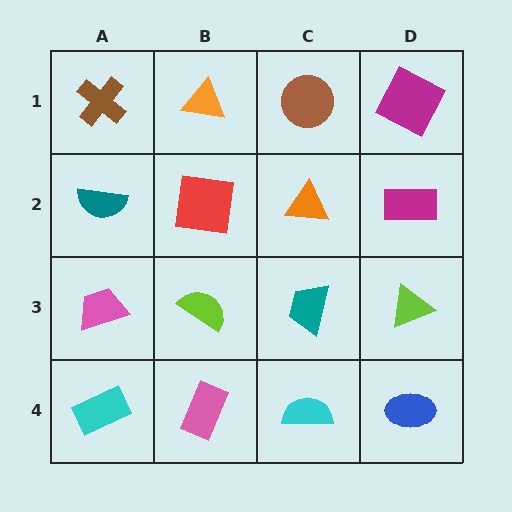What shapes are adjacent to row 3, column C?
An orange triangle (row 2, column C), a cyan semicircle (row 4, column C), a lime semicircle (row 3, column B), a lime triangle (row 3, column D).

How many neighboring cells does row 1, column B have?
3.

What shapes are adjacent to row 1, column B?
A red square (row 2, column B), a brown cross (row 1, column A), a brown circle (row 1, column C).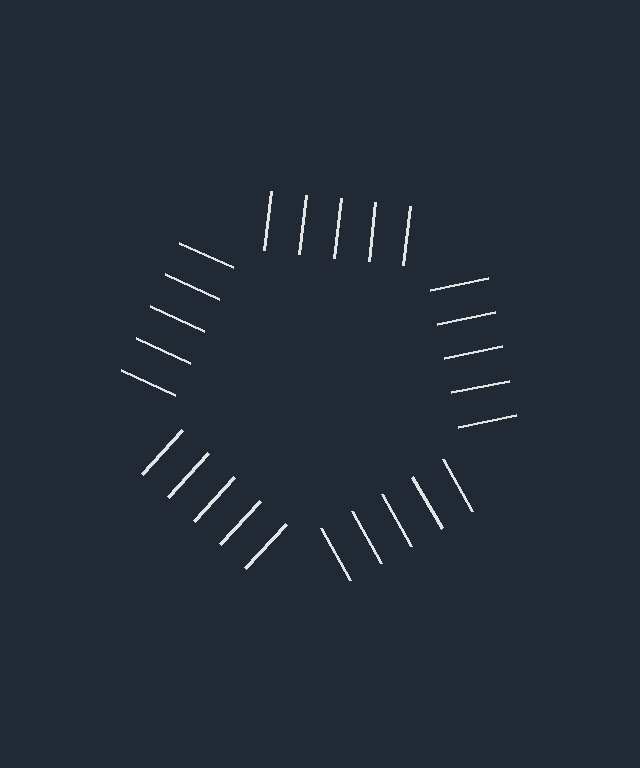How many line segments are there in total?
25 — 5 along each of the 5 edges.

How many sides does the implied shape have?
5 sides — the line-ends trace a pentagon.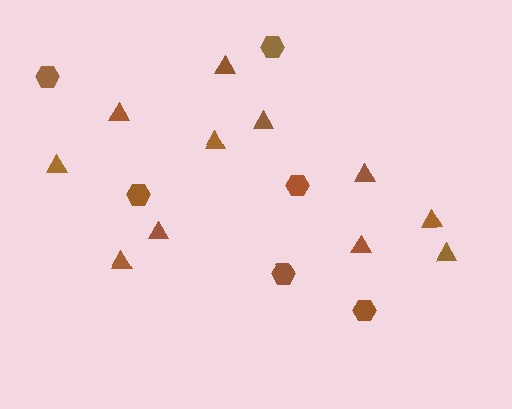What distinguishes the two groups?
There are 2 groups: one group of triangles (11) and one group of hexagons (6).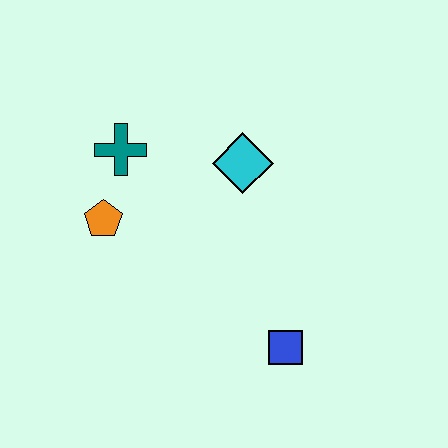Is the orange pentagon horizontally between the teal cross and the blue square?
No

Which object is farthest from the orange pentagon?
The blue square is farthest from the orange pentagon.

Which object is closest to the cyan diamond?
The teal cross is closest to the cyan diamond.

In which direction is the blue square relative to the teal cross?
The blue square is below the teal cross.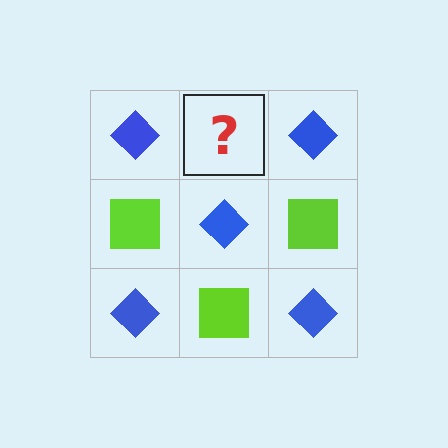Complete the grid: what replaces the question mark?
The question mark should be replaced with a lime square.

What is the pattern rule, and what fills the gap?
The rule is that it alternates blue diamond and lime square in a checkerboard pattern. The gap should be filled with a lime square.